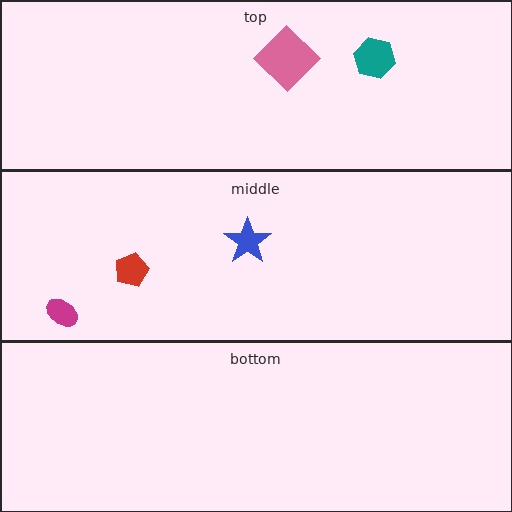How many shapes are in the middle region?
3.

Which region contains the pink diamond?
The top region.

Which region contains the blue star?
The middle region.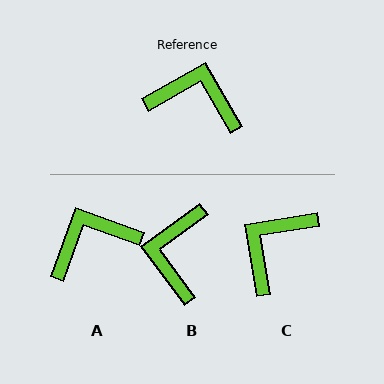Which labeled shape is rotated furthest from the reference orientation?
B, about 96 degrees away.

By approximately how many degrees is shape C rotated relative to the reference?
Approximately 69 degrees counter-clockwise.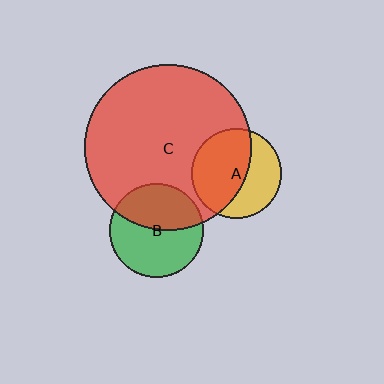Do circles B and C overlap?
Yes.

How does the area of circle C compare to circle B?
Approximately 3.1 times.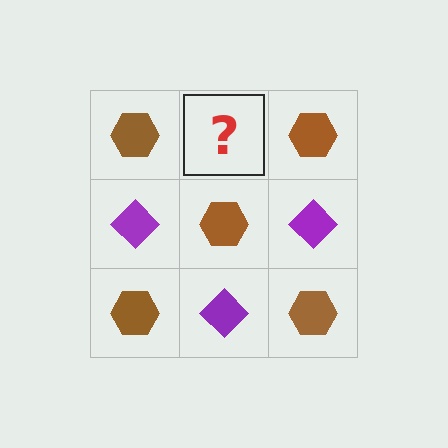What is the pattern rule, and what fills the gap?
The rule is that it alternates brown hexagon and purple diamond in a checkerboard pattern. The gap should be filled with a purple diamond.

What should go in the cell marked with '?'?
The missing cell should contain a purple diamond.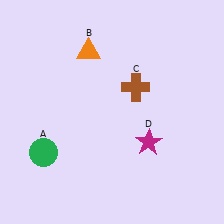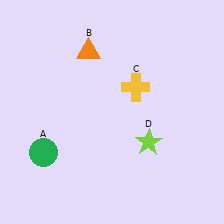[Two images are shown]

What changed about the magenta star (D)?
In Image 1, D is magenta. In Image 2, it changed to lime.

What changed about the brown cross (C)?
In Image 1, C is brown. In Image 2, it changed to yellow.